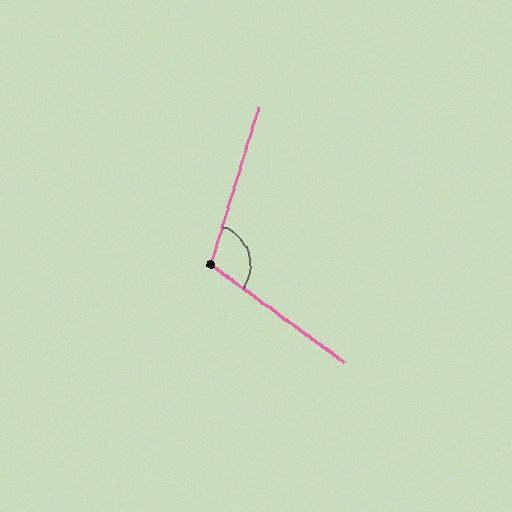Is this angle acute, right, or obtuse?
It is obtuse.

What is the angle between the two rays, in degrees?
Approximately 109 degrees.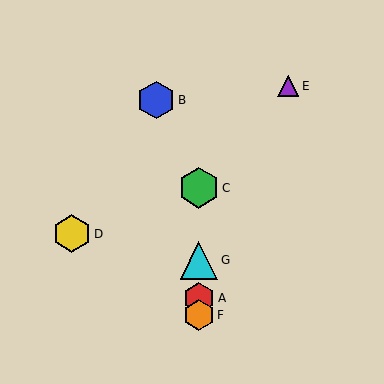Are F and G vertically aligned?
Yes, both are at x≈199.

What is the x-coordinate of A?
Object A is at x≈199.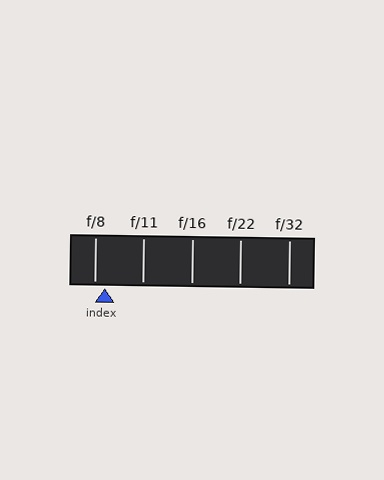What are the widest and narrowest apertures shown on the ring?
The widest aperture shown is f/8 and the narrowest is f/32.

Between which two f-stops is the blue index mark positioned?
The index mark is between f/8 and f/11.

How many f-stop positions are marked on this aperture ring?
There are 5 f-stop positions marked.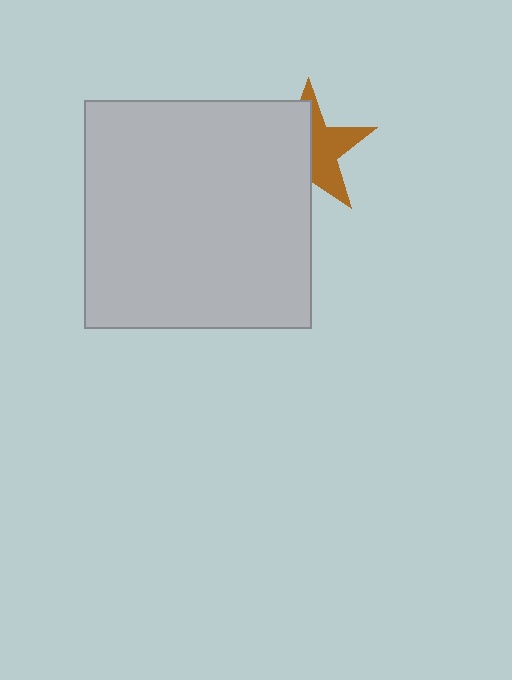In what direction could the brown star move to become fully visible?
The brown star could move right. That would shift it out from behind the light gray square entirely.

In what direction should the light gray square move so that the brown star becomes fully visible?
The light gray square should move left. That is the shortest direction to clear the overlap and leave the brown star fully visible.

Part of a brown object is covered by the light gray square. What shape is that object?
It is a star.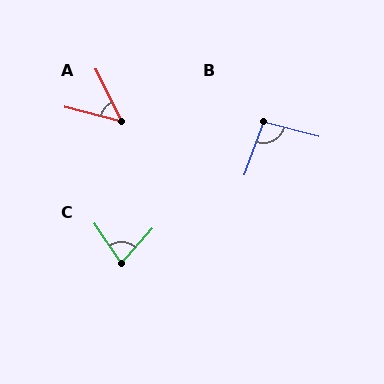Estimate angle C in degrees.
Approximately 76 degrees.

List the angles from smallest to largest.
A (50°), C (76°), B (96°).